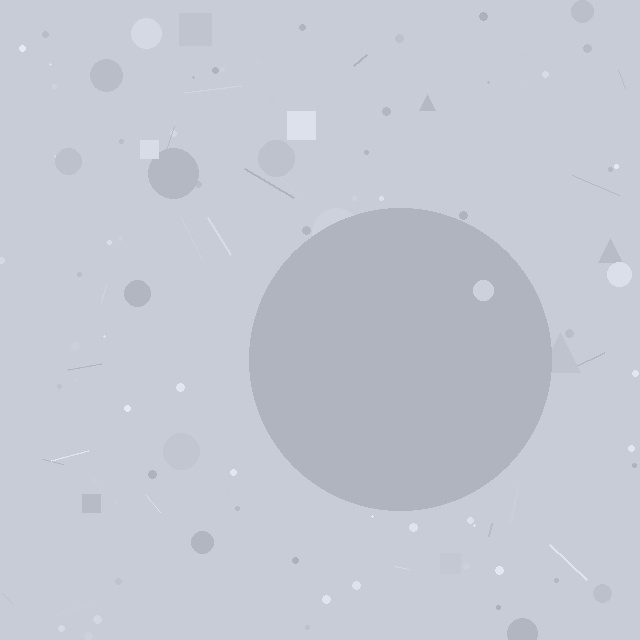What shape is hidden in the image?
A circle is hidden in the image.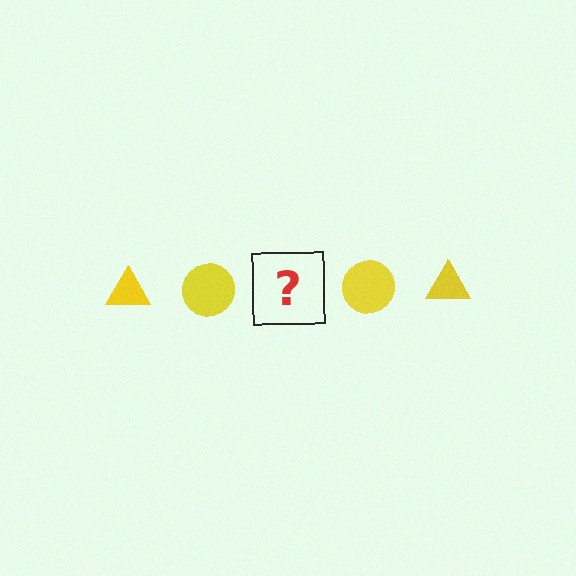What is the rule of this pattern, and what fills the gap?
The rule is that the pattern cycles through triangle, circle shapes in yellow. The gap should be filled with a yellow triangle.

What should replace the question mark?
The question mark should be replaced with a yellow triangle.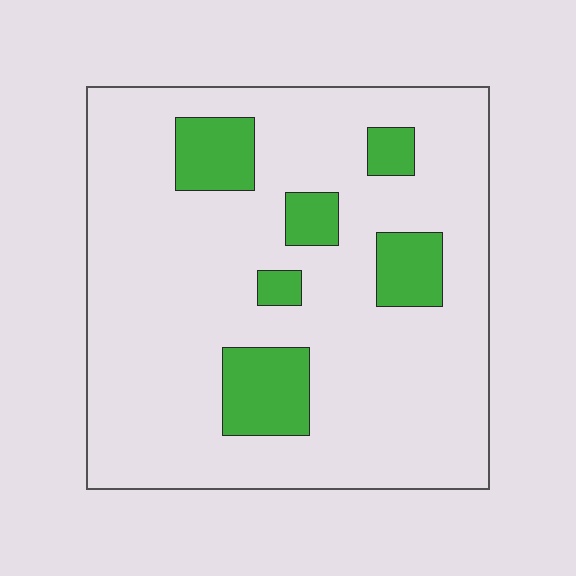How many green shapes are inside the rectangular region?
6.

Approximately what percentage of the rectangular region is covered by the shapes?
Approximately 15%.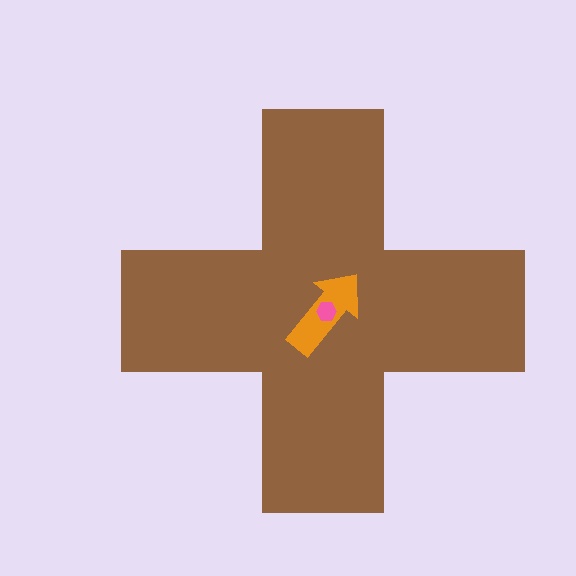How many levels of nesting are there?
3.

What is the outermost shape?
The brown cross.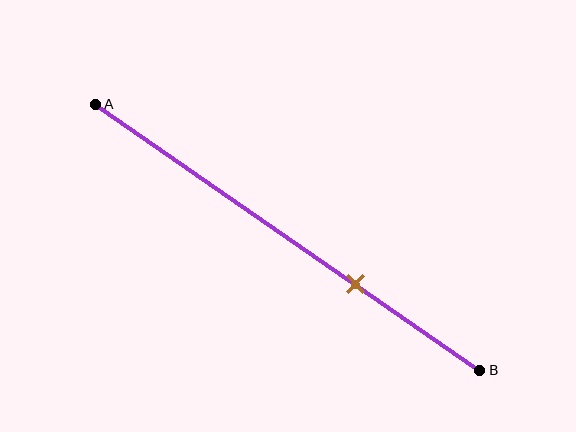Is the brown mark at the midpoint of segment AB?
No, the mark is at about 70% from A, not at the 50% midpoint.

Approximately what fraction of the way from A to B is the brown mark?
The brown mark is approximately 70% of the way from A to B.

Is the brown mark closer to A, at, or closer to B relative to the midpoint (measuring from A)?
The brown mark is closer to point B than the midpoint of segment AB.